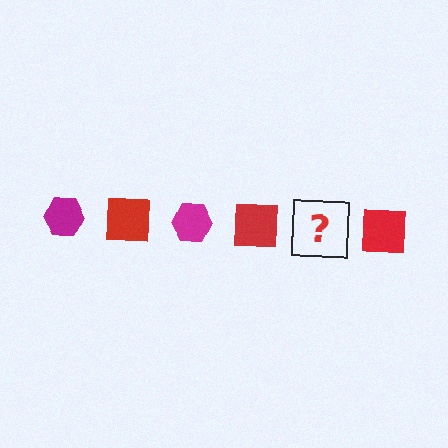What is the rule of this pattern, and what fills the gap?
The rule is that the pattern alternates between magenta hexagon and red square. The gap should be filled with a magenta hexagon.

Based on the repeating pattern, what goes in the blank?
The blank should be a magenta hexagon.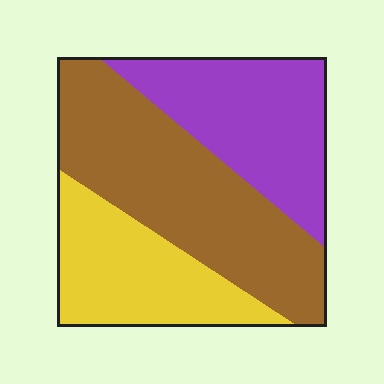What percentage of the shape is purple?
Purple takes up about one third (1/3) of the shape.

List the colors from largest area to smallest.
From largest to smallest: brown, purple, yellow.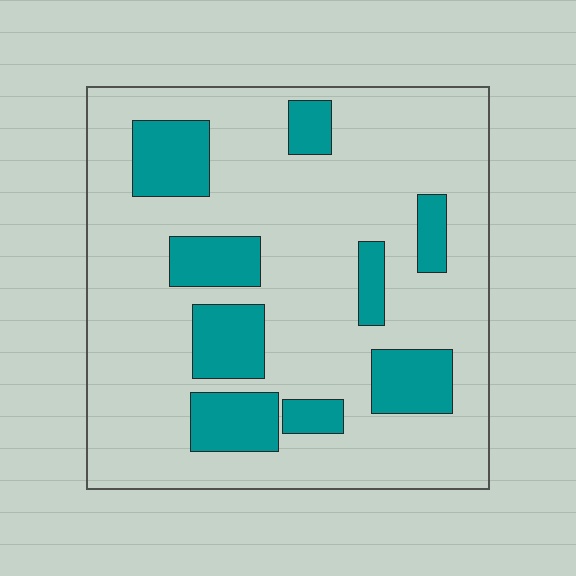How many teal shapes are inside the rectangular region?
9.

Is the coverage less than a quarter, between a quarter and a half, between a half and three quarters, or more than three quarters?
Less than a quarter.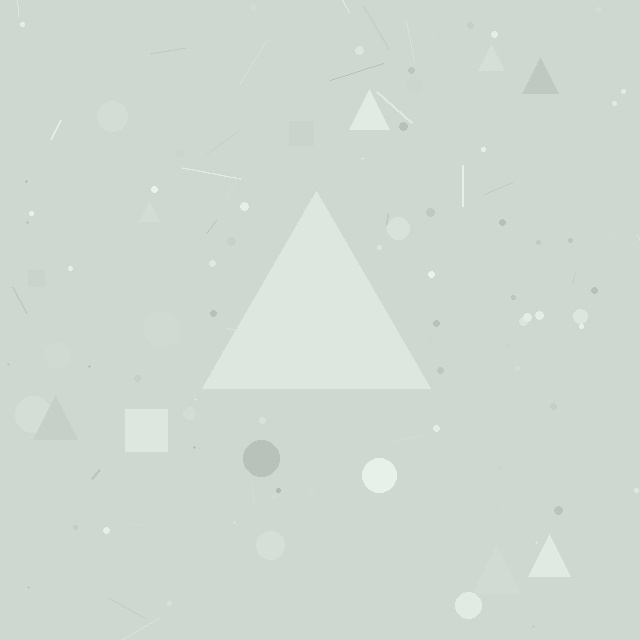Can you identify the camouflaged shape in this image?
The camouflaged shape is a triangle.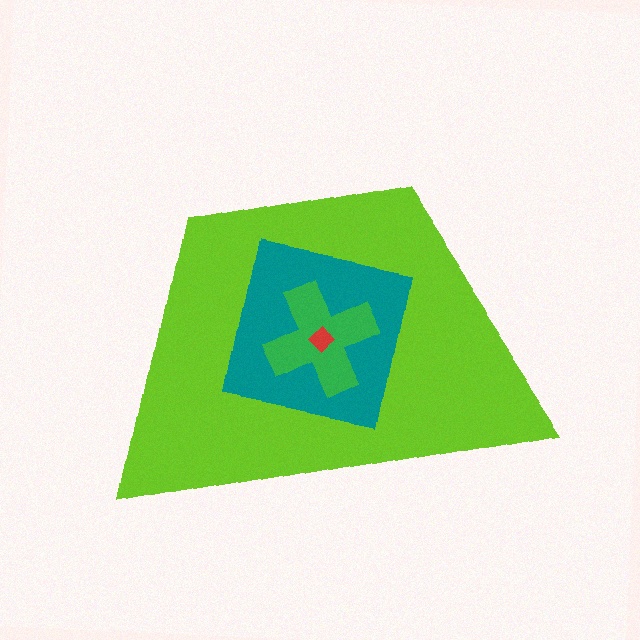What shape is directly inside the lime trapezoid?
The teal square.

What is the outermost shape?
The lime trapezoid.